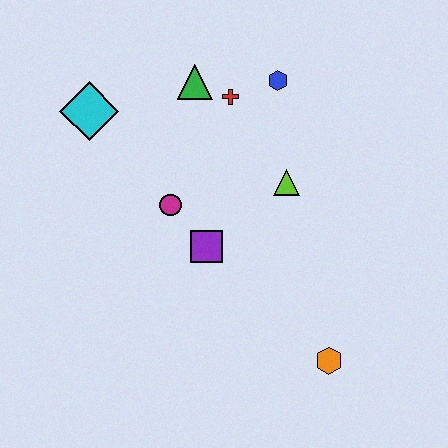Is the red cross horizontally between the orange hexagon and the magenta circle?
Yes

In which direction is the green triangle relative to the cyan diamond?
The green triangle is to the right of the cyan diamond.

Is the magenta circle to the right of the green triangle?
No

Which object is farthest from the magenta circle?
The orange hexagon is farthest from the magenta circle.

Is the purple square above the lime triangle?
No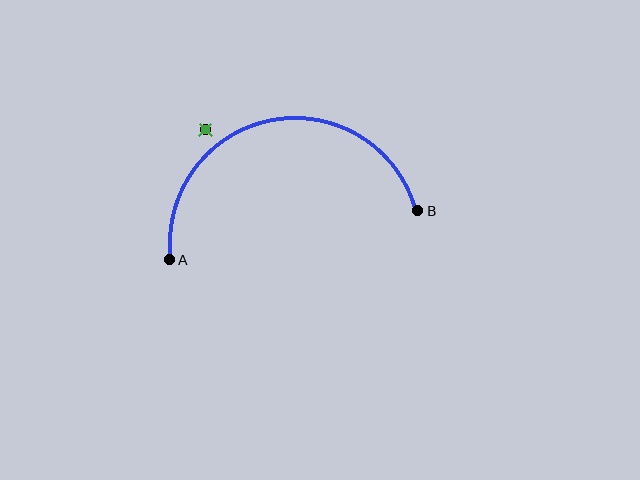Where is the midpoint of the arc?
The arc midpoint is the point on the curve farthest from the straight line joining A and B. It sits above that line.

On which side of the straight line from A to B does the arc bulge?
The arc bulges above the straight line connecting A and B.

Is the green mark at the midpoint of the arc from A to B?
No — the green mark does not lie on the arc at all. It sits slightly outside the curve.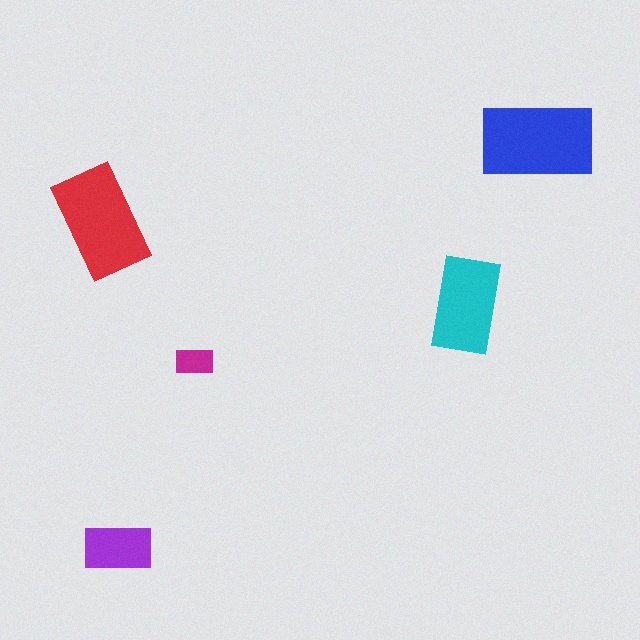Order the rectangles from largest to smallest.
the blue one, the red one, the cyan one, the purple one, the magenta one.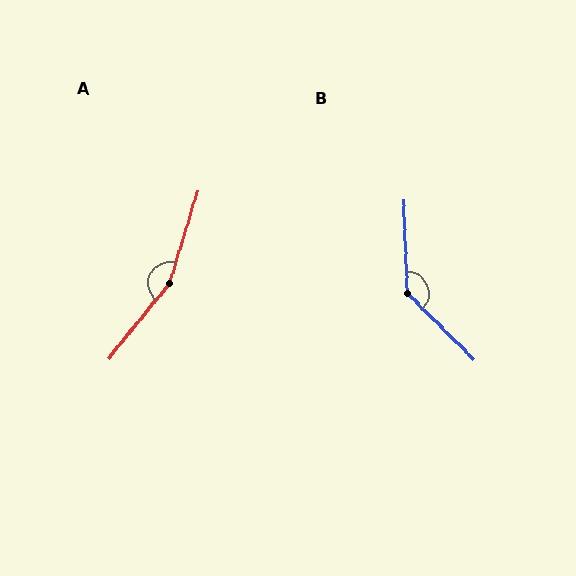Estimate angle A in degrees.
Approximately 158 degrees.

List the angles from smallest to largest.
B (137°), A (158°).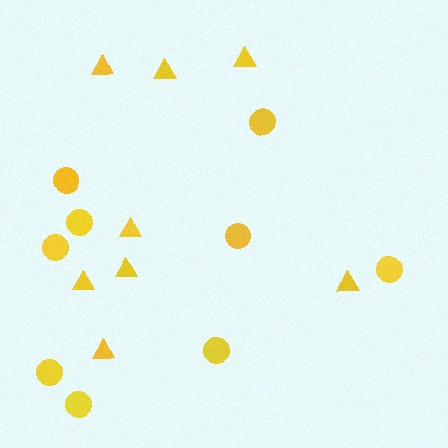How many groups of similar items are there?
There are 2 groups: one group of triangles (8) and one group of circles (9).